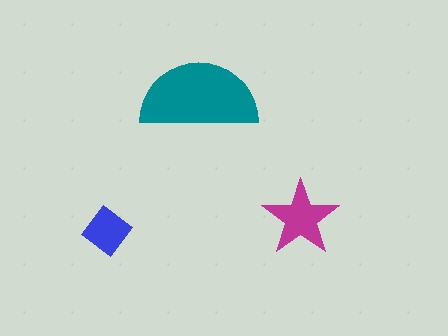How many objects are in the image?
There are 3 objects in the image.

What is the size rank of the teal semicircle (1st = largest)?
1st.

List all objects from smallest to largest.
The blue diamond, the magenta star, the teal semicircle.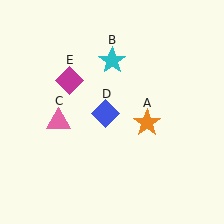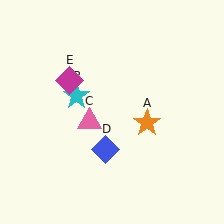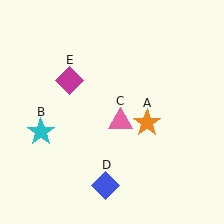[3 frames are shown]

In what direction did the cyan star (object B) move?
The cyan star (object B) moved down and to the left.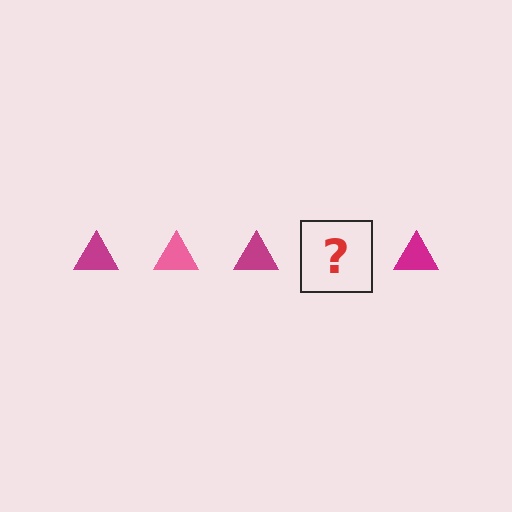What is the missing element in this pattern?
The missing element is a pink triangle.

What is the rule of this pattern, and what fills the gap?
The rule is that the pattern cycles through magenta, pink triangles. The gap should be filled with a pink triangle.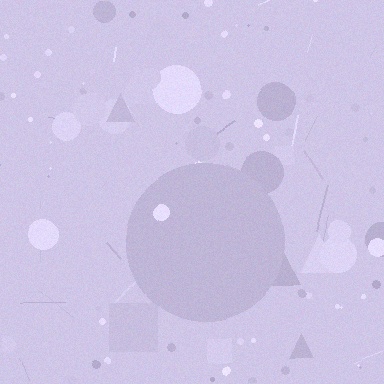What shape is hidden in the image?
A circle is hidden in the image.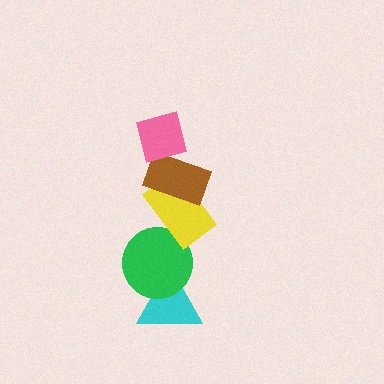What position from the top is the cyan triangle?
The cyan triangle is 5th from the top.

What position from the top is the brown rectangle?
The brown rectangle is 2nd from the top.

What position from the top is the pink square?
The pink square is 1st from the top.